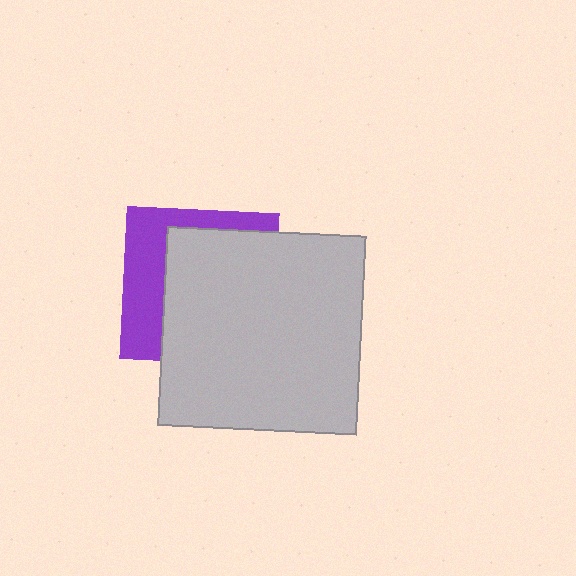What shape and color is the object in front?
The object in front is a light gray square.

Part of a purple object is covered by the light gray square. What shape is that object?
It is a square.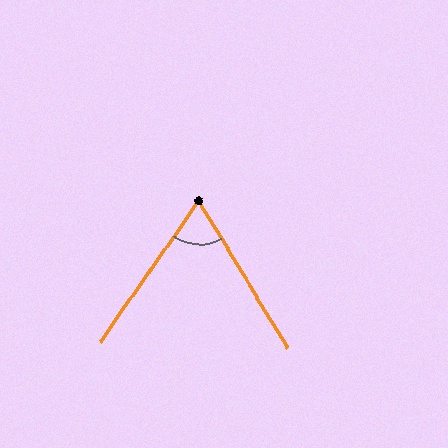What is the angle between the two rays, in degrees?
Approximately 66 degrees.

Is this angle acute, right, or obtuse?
It is acute.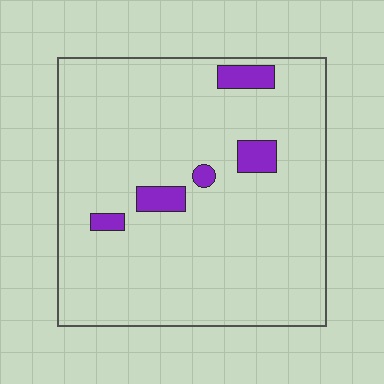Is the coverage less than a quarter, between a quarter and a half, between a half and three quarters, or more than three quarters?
Less than a quarter.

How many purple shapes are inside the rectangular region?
5.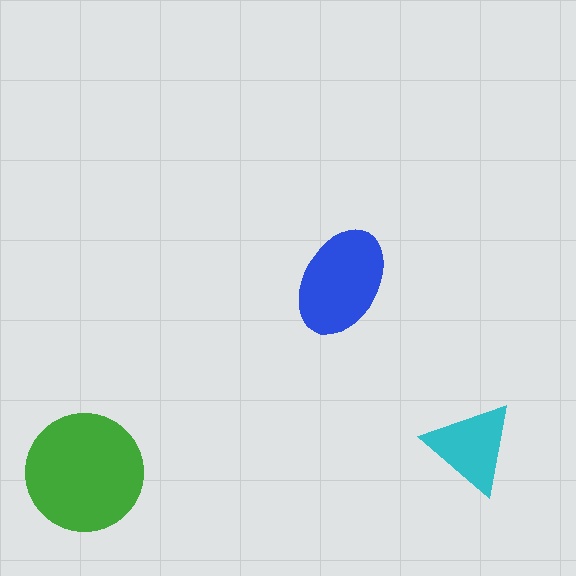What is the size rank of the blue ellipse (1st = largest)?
2nd.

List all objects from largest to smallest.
The green circle, the blue ellipse, the cyan triangle.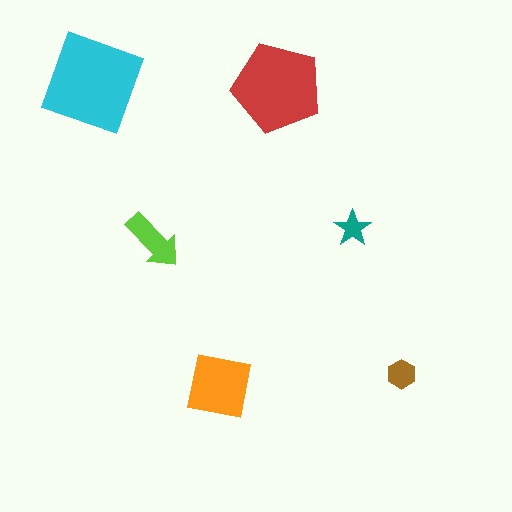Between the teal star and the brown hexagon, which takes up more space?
The brown hexagon.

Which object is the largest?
The cyan diamond.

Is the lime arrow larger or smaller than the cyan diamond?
Smaller.